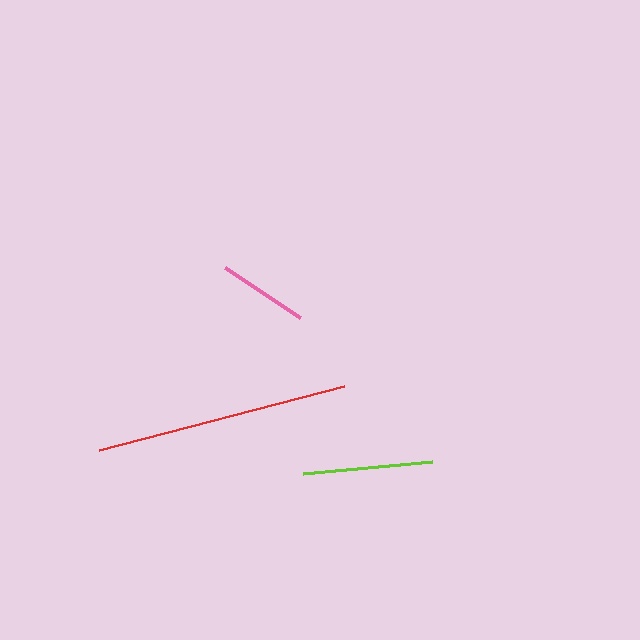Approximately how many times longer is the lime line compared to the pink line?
The lime line is approximately 1.4 times the length of the pink line.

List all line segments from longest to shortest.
From longest to shortest: red, lime, pink.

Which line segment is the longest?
The red line is the longest at approximately 253 pixels.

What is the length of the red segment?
The red segment is approximately 253 pixels long.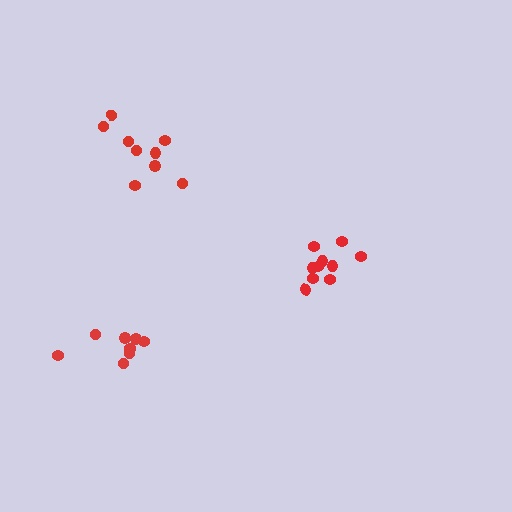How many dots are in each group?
Group 1: 8 dots, Group 2: 10 dots, Group 3: 9 dots (27 total).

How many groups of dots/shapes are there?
There are 3 groups.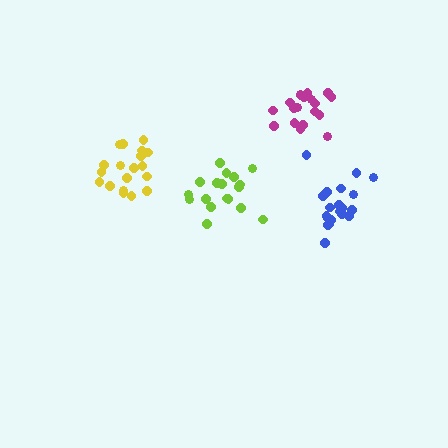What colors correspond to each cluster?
The clusters are colored: lime, blue, yellow, magenta.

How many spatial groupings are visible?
There are 4 spatial groupings.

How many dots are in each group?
Group 1: 20 dots, Group 2: 20 dots, Group 3: 19 dots, Group 4: 20 dots (79 total).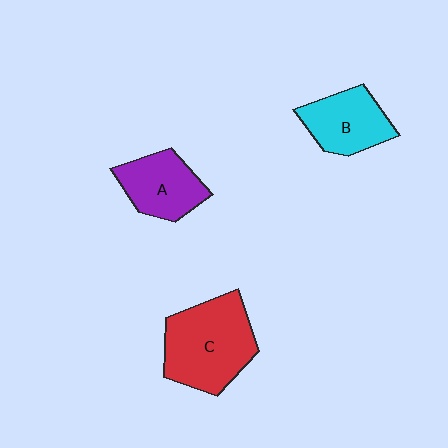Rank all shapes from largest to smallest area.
From largest to smallest: C (red), B (cyan), A (purple).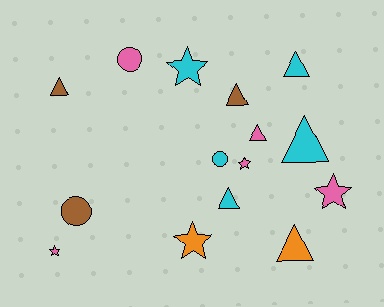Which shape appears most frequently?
Triangle, with 7 objects.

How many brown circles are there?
There is 1 brown circle.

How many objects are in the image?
There are 15 objects.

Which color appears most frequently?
Cyan, with 5 objects.